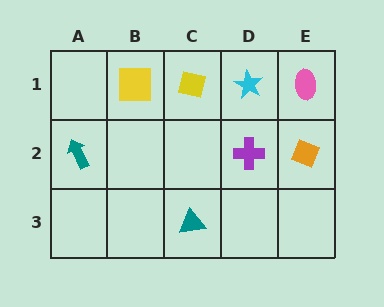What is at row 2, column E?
An orange diamond.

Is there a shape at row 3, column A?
No, that cell is empty.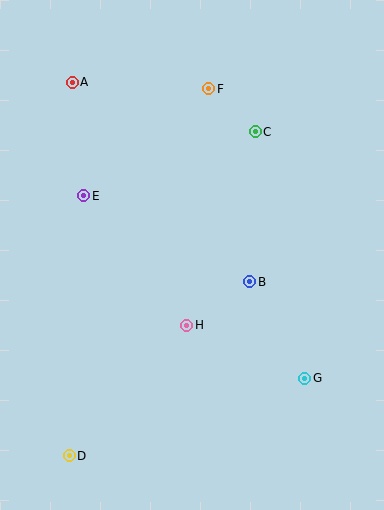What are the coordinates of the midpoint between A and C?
The midpoint between A and C is at (164, 107).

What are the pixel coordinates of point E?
Point E is at (84, 196).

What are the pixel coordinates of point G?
Point G is at (305, 378).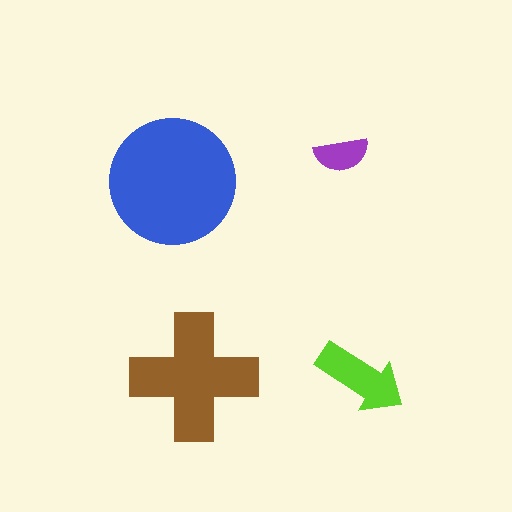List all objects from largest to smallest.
The blue circle, the brown cross, the lime arrow, the purple semicircle.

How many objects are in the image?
There are 4 objects in the image.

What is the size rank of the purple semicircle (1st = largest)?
4th.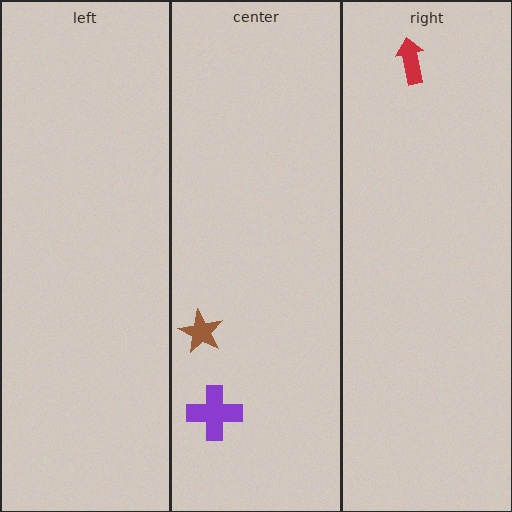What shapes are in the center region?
The purple cross, the brown star.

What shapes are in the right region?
The red arrow.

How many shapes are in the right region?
1.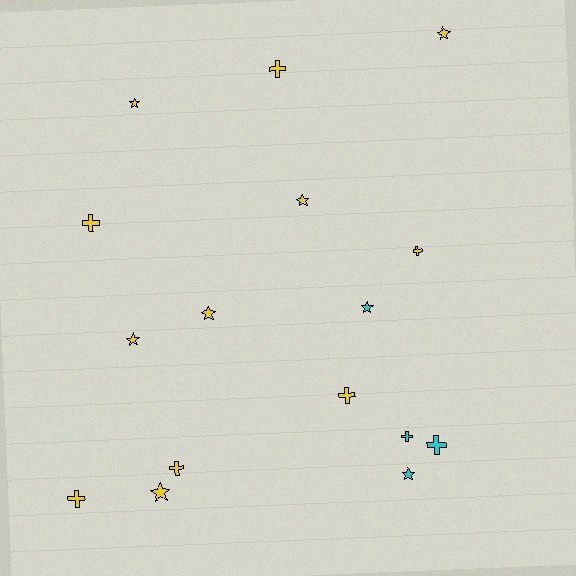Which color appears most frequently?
Yellow, with 12 objects.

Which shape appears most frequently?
Cross, with 8 objects.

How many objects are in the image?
There are 16 objects.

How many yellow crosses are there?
There are 6 yellow crosses.